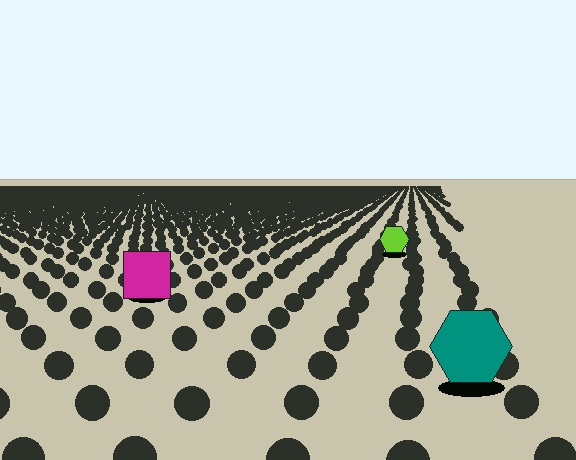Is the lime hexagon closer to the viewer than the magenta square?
No. The magenta square is closer — you can tell from the texture gradient: the ground texture is coarser near it.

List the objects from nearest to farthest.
From nearest to farthest: the teal hexagon, the magenta square, the lime hexagon.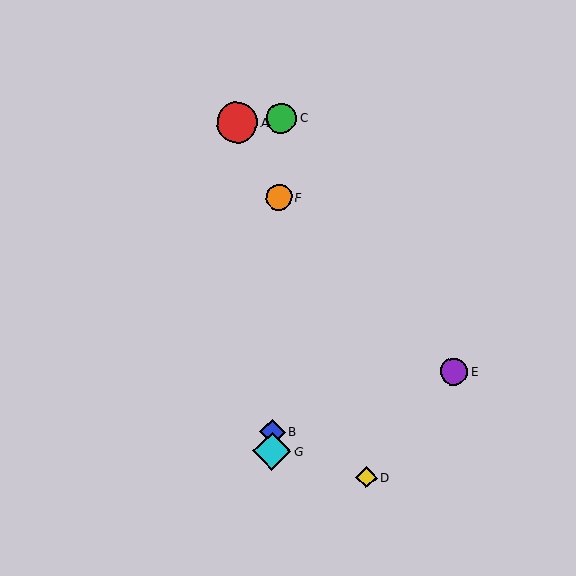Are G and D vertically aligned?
No, G is at x≈272 and D is at x≈366.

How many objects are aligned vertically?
4 objects (B, C, F, G) are aligned vertically.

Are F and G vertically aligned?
Yes, both are at x≈279.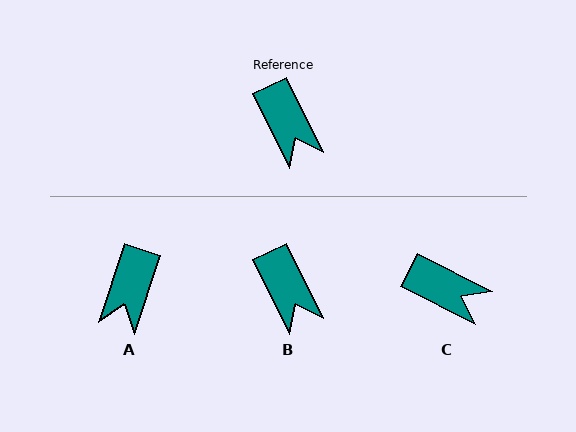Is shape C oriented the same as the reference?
No, it is off by about 37 degrees.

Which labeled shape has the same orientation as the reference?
B.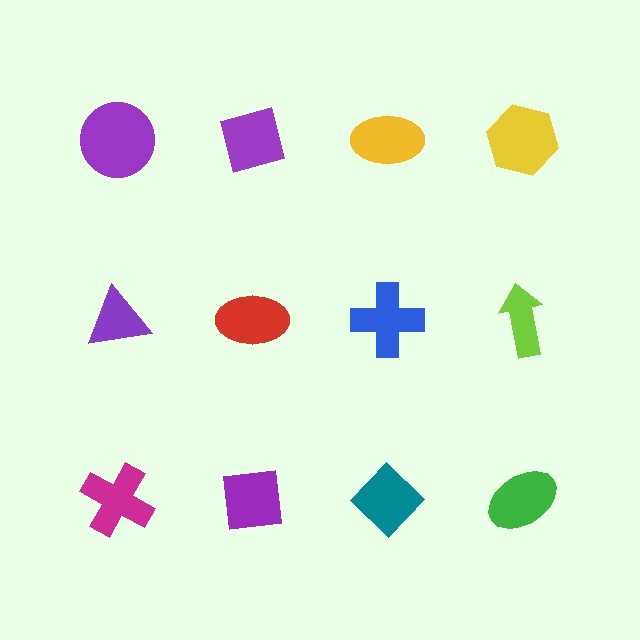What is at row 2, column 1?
A purple triangle.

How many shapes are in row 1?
4 shapes.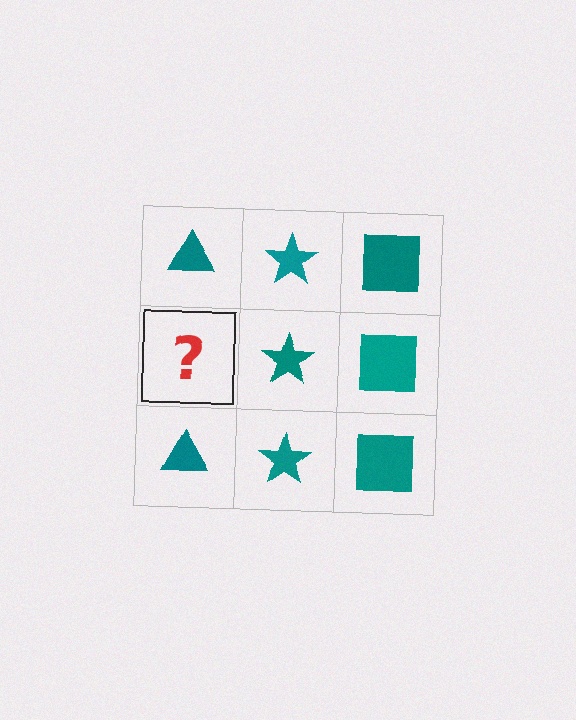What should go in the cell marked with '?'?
The missing cell should contain a teal triangle.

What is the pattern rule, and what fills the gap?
The rule is that each column has a consistent shape. The gap should be filled with a teal triangle.